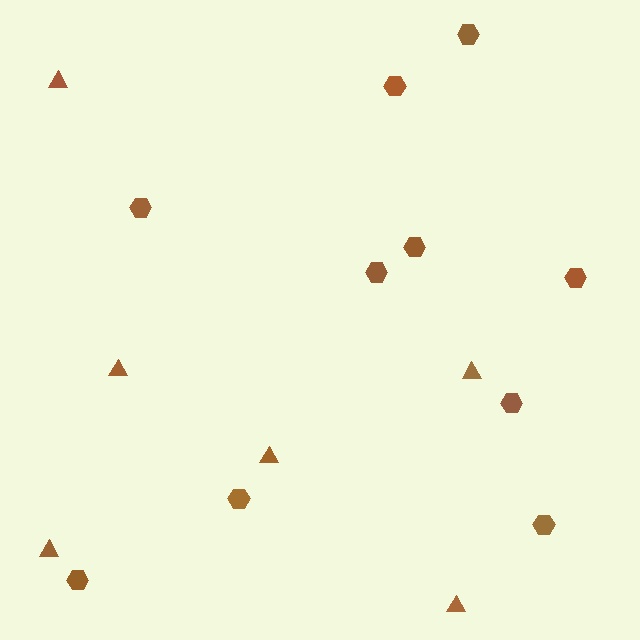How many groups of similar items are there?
There are 2 groups: one group of hexagons (10) and one group of triangles (6).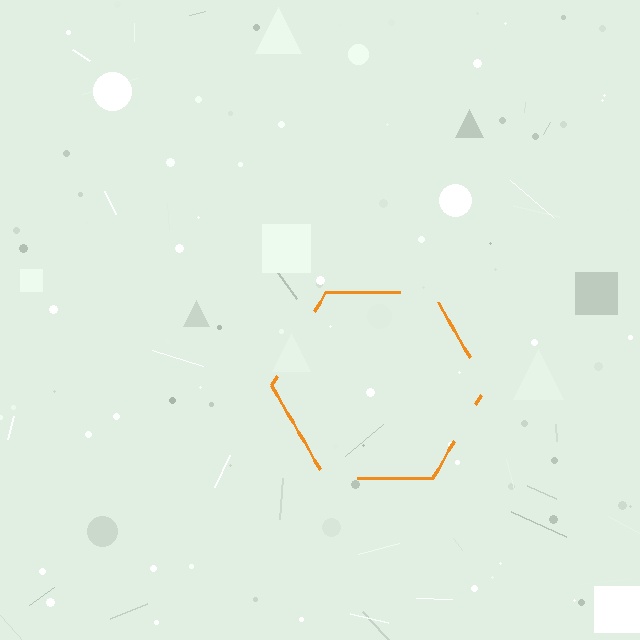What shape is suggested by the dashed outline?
The dashed outline suggests a hexagon.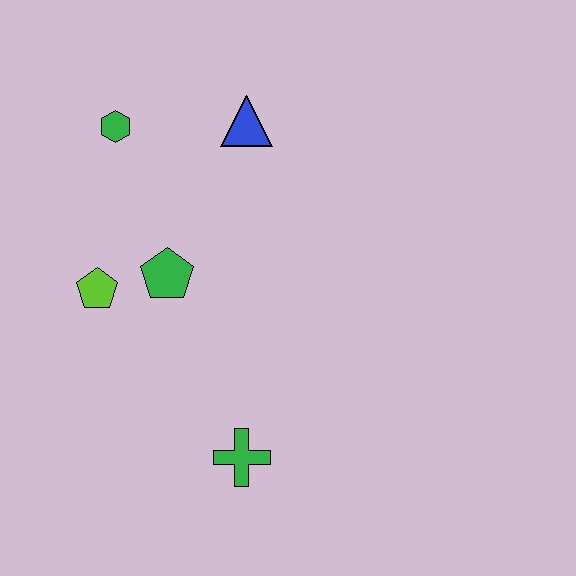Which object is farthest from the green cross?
The green hexagon is farthest from the green cross.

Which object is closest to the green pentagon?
The lime pentagon is closest to the green pentagon.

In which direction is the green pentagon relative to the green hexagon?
The green pentagon is below the green hexagon.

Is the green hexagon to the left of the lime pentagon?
No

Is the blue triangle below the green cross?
No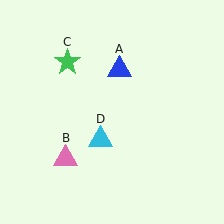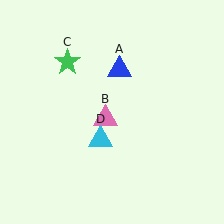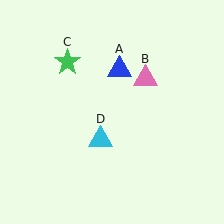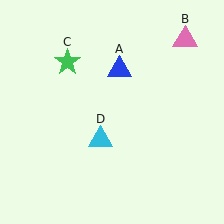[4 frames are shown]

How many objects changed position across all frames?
1 object changed position: pink triangle (object B).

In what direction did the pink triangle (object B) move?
The pink triangle (object B) moved up and to the right.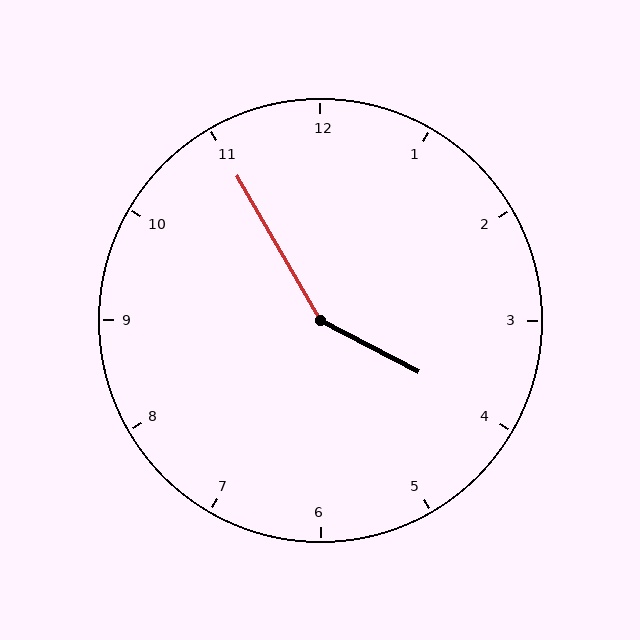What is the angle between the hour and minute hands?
Approximately 148 degrees.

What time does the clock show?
3:55.